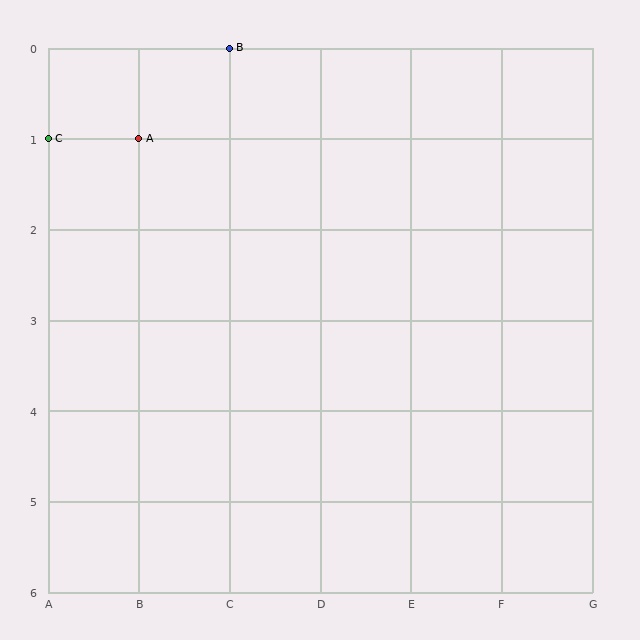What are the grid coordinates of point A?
Point A is at grid coordinates (B, 1).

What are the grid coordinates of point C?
Point C is at grid coordinates (A, 1).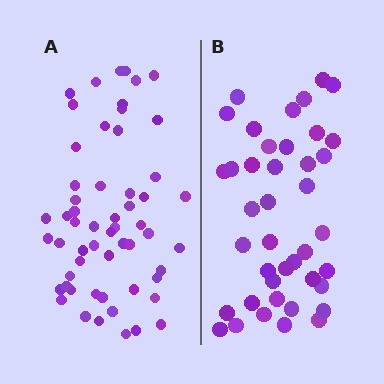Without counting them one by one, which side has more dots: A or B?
Region A (the left region) has more dots.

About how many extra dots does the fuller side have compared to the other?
Region A has approximately 15 more dots than region B.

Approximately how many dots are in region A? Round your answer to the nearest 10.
About 60 dots. (The exact count is 57, which rounds to 60.)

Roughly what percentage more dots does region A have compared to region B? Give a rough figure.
About 40% more.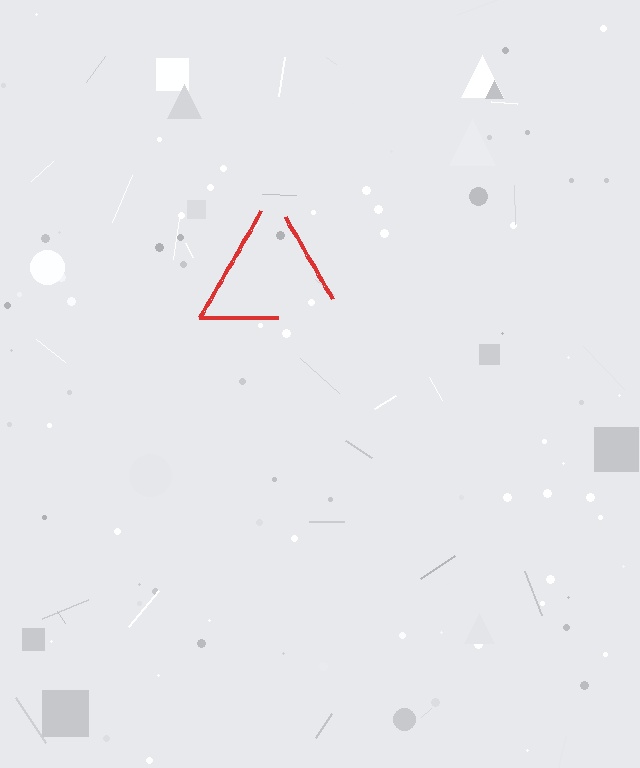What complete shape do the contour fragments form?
The contour fragments form a triangle.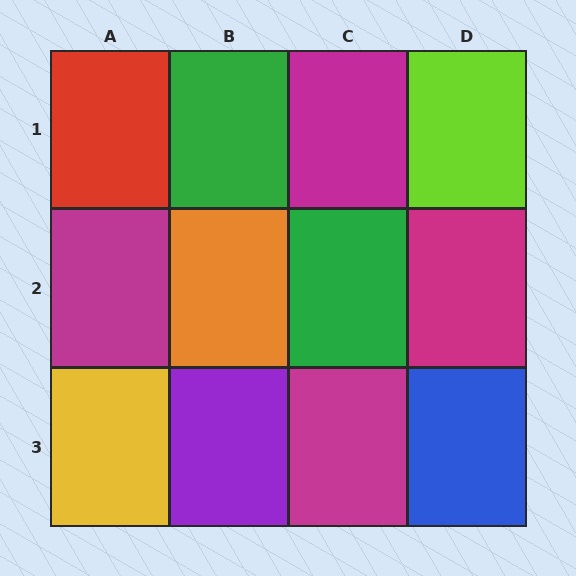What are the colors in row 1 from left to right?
Red, green, magenta, lime.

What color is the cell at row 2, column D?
Magenta.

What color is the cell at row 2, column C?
Green.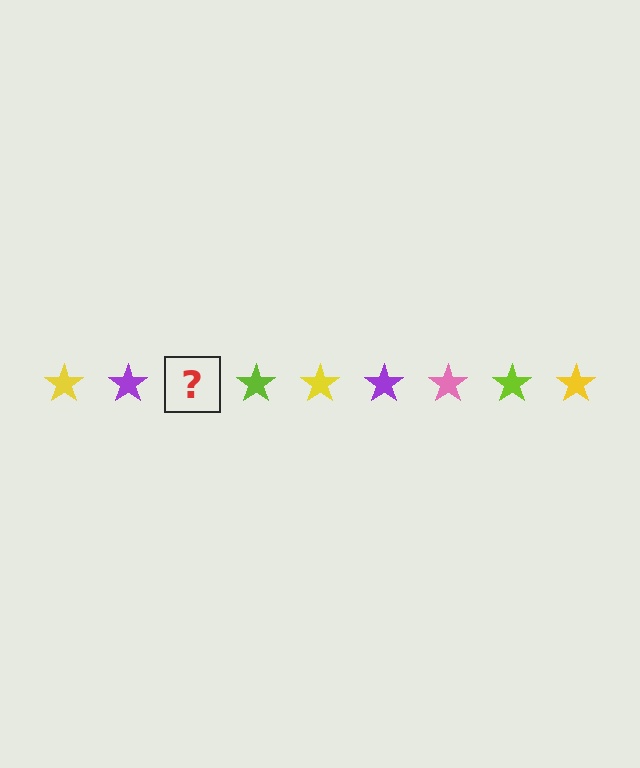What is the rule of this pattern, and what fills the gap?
The rule is that the pattern cycles through yellow, purple, pink, lime stars. The gap should be filled with a pink star.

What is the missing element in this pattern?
The missing element is a pink star.